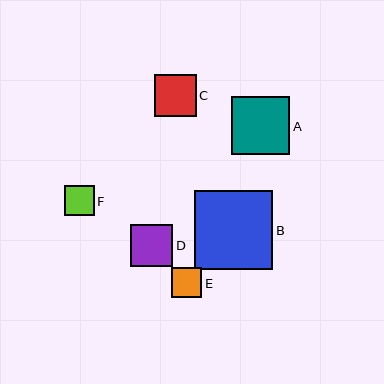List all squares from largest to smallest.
From largest to smallest: B, A, D, C, E, F.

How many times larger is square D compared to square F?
Square D is approximately 1.4 times the size of square F.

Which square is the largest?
Square B is the largest with a size of approximately 79 pixels.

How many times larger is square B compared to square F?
Square B is approximately 2.7 times the size of square F.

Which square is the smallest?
Square F is the smallest with a size of approximately 29 pixels.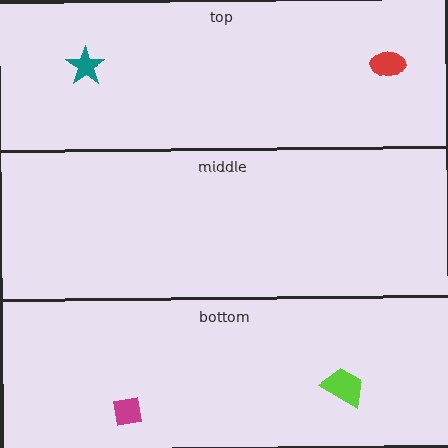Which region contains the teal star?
The top region.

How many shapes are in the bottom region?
2.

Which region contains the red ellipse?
The top region.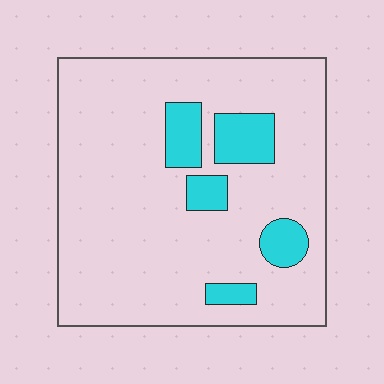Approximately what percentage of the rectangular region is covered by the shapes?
Approximately 15%.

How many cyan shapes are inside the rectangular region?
5.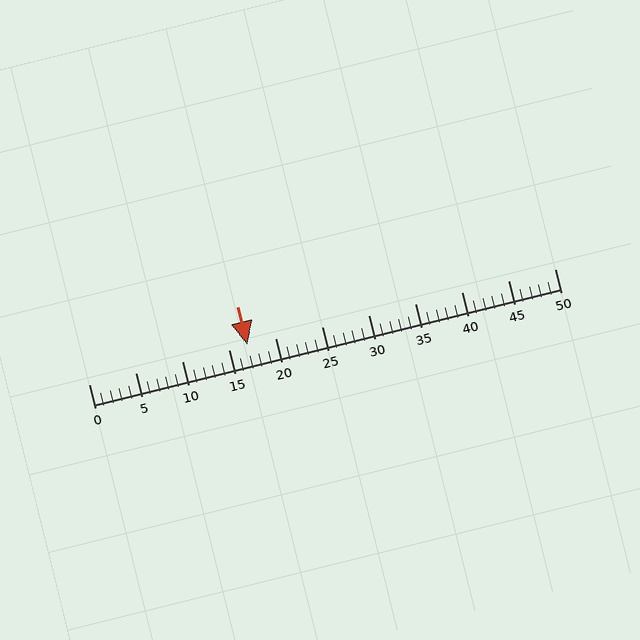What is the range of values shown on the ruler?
The ruler shows values from 0 to 50.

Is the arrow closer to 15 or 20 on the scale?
The arrow is closer to 15.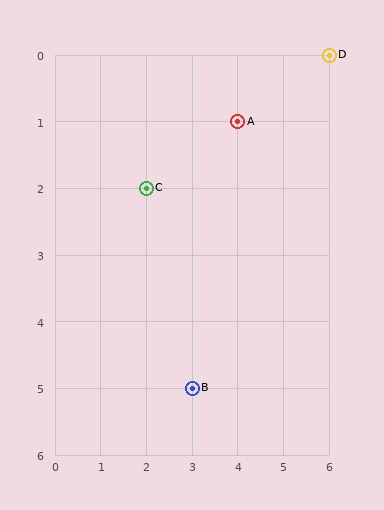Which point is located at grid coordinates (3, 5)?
Point B is at (3, 5).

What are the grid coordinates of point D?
Point D is at grid coordinates (6, 0).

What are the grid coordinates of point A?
Point A is at grid coordinates (4, 1).